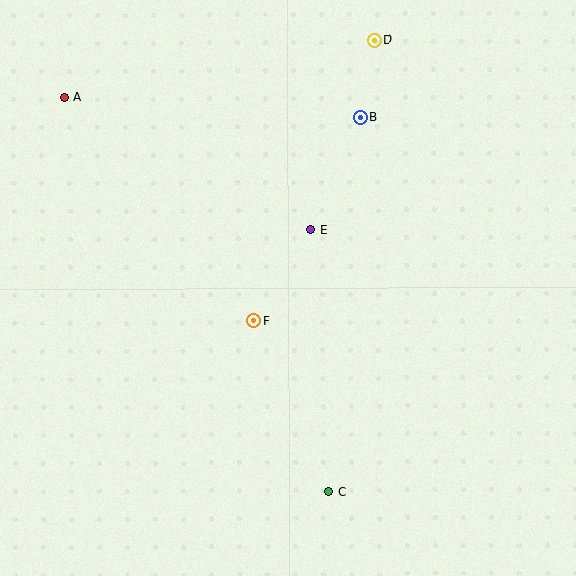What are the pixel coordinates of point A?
Point A is at (64, 97).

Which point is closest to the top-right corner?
Point D is closest to the top-right corner.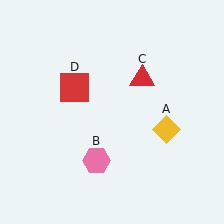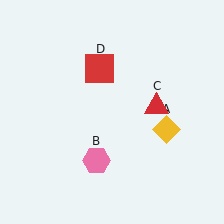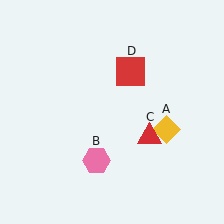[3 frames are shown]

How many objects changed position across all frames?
2 objects changed position: red triangle (object C), red square (object D).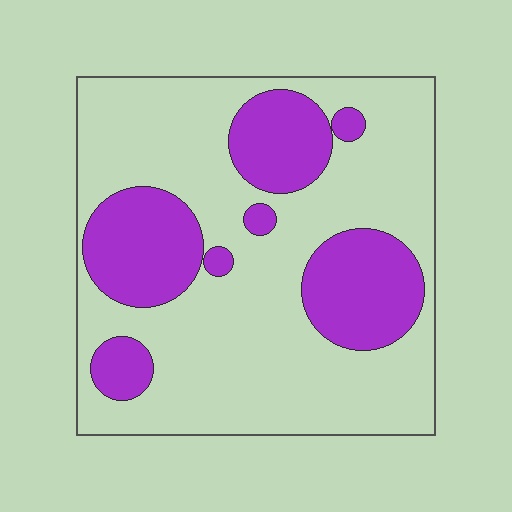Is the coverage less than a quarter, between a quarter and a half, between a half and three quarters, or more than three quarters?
Between a quarter and a half.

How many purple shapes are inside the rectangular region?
7.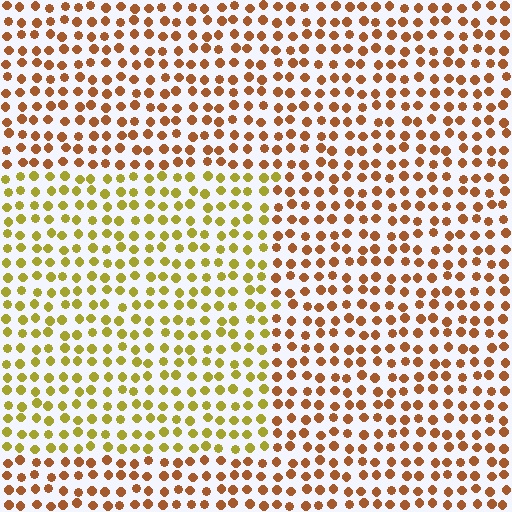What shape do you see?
I see a rectangle.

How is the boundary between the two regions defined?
The boundary is defined purely by a slight shift in hue (about 38 degrees). Spacing, size, and orientation are identical on both sides.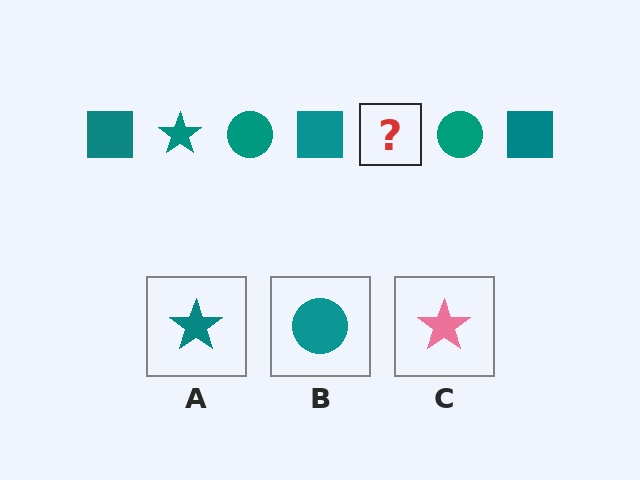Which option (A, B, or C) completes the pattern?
A.